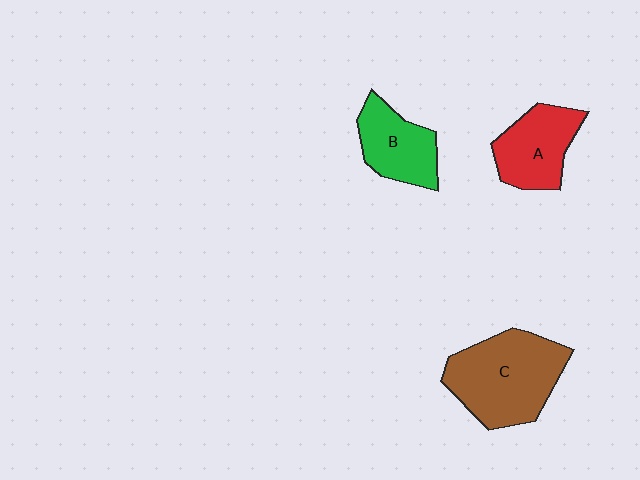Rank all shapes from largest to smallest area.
From largest to smallest: C (brown), A (red), B (green).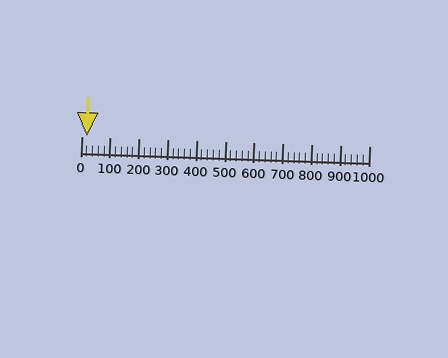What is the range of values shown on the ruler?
The ruler shows values from 0 to 1000.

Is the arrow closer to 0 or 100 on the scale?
The arrow is closer to 0.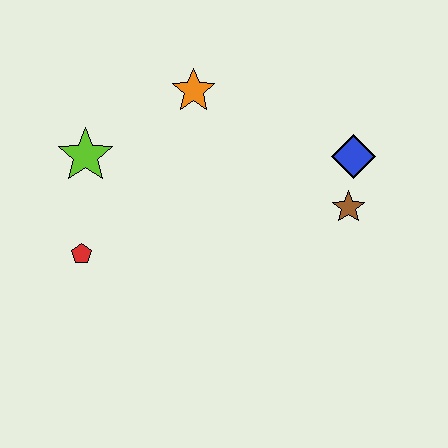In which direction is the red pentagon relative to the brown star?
The red pentagon is to the left of the brown star.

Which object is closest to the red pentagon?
The lime star is closest to the red pentagon.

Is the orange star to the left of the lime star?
No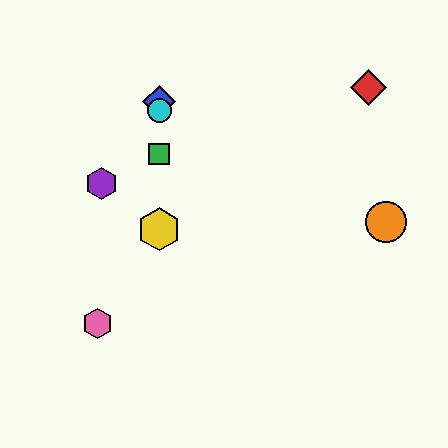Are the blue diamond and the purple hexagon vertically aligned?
No, the blue diamond is at x≈159 and the purple hexagon is at x≈101.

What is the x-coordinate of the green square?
The green square is at x≈159.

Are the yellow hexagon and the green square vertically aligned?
Yes, both are at x≈159.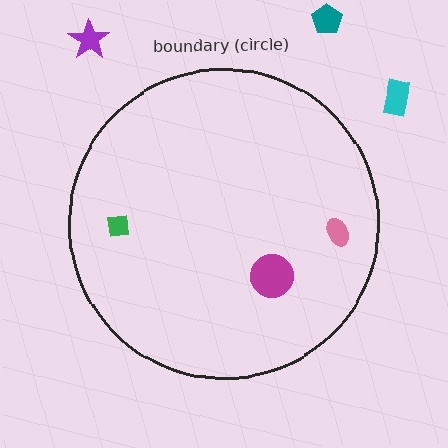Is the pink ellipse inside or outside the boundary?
Inside.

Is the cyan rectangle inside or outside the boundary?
Outside.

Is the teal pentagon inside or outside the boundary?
Outside.